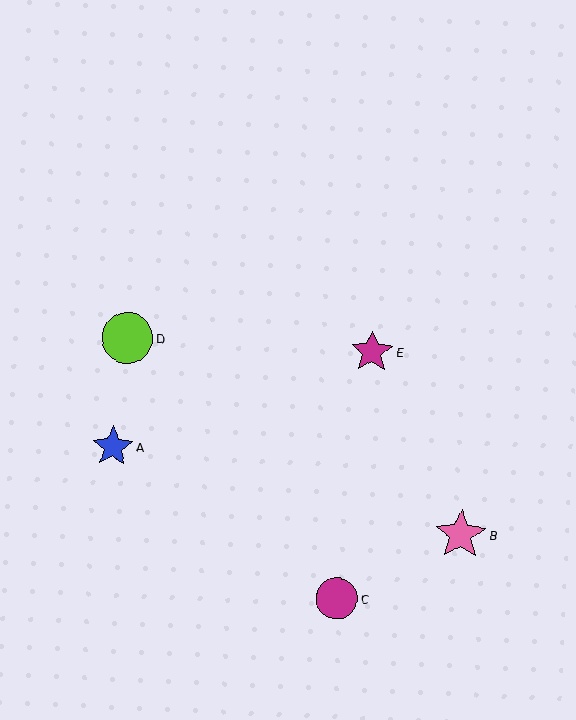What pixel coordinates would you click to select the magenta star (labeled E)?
Click at (372, 352) to select the magenta star E.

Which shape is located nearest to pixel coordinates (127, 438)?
The blue star (labeled A) at (113, 447) is nearest to that location.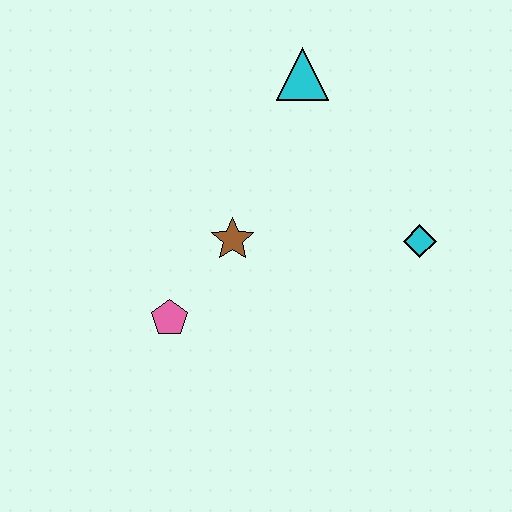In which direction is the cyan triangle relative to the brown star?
The cyan triangle is above the brown star.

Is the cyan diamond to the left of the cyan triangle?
No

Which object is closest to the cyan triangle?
The brown star is closest to the cyan triangle.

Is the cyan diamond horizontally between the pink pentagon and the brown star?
No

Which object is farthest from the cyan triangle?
The pink pentagon is farthest from the cyan triangle.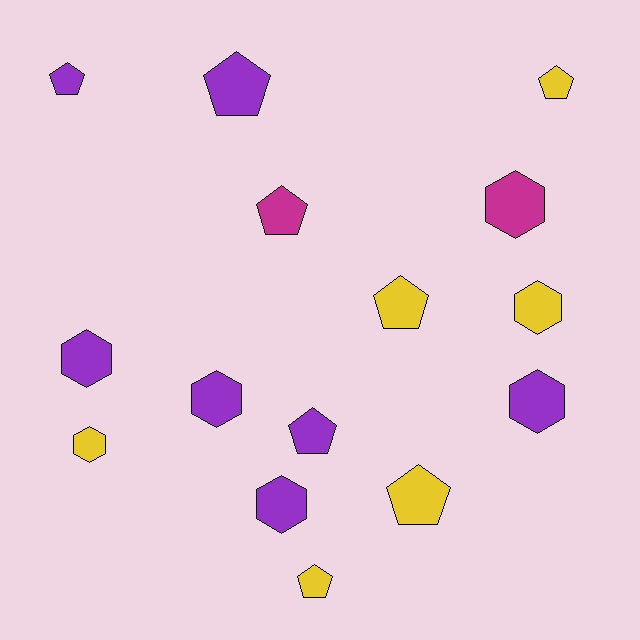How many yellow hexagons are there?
There are 2 yellow hexagons.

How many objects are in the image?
There are 15 objects.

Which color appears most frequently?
Purple, with 7 objects.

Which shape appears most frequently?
Pentagon, with 8 objects.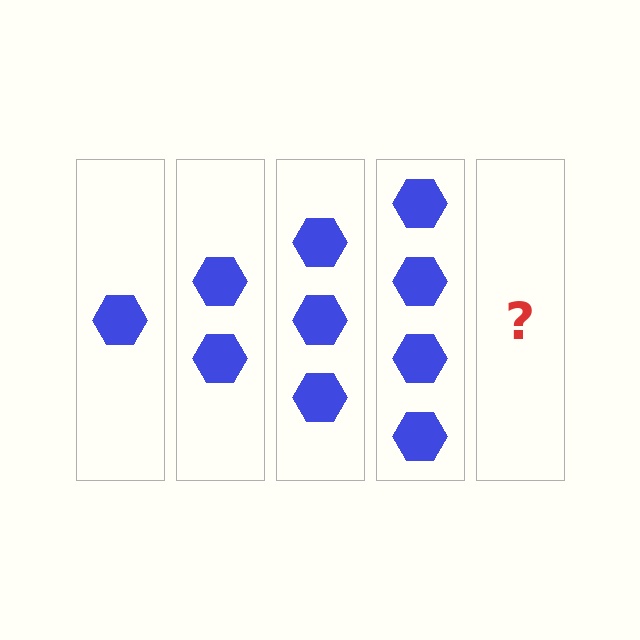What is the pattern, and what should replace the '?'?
The pattern is that each step adds one more hexagon. The '?' should be 5 hexagons.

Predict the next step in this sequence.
The next step is 5 hexagons.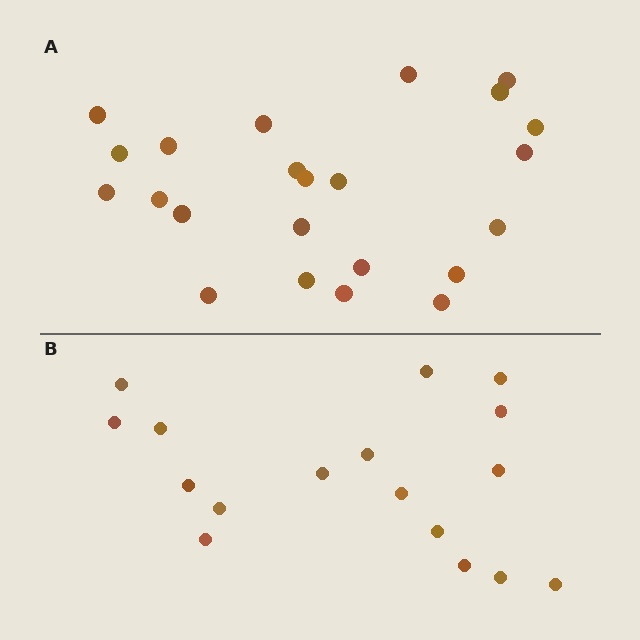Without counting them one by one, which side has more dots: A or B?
Region A (the top region) has more dots.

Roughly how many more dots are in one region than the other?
Region A has about 6 more dots than region B.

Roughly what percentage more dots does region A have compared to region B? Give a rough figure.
About 35% more.